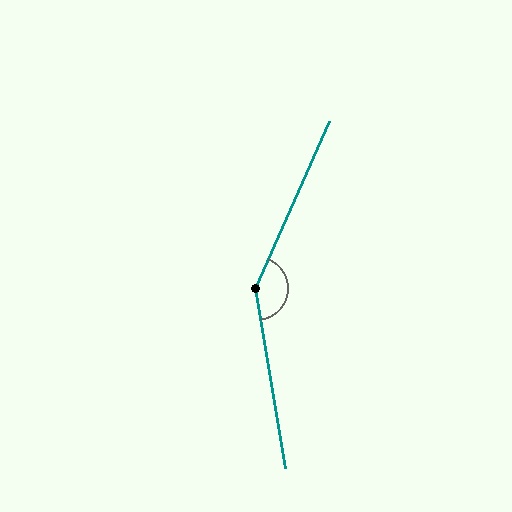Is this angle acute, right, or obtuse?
It is obtuse.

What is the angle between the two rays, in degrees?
Approximately 147 degrees.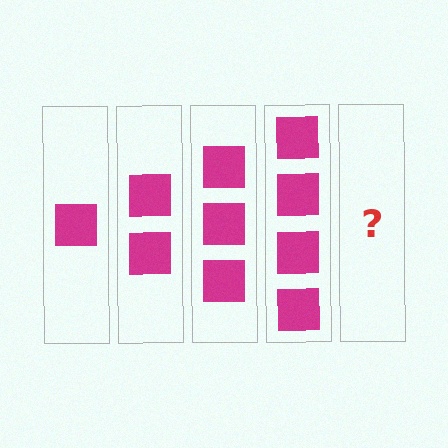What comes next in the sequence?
The next element should be 5 squares.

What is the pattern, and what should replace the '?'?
The pattern is that each step adds one more square. The '?' should be 5 squares.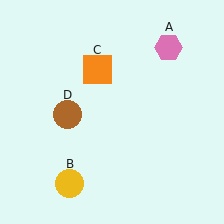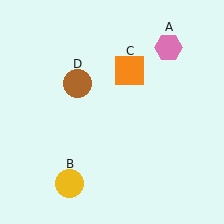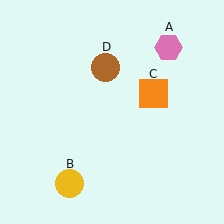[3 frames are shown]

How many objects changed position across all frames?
2 objects changed position: orange square (object C), brown circle (object D).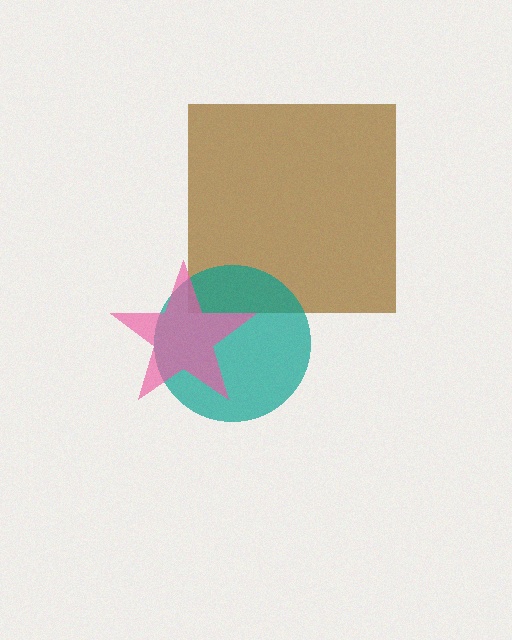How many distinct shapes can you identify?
There are 3 distinct shapes: a brown square, a teal circle, a pink star.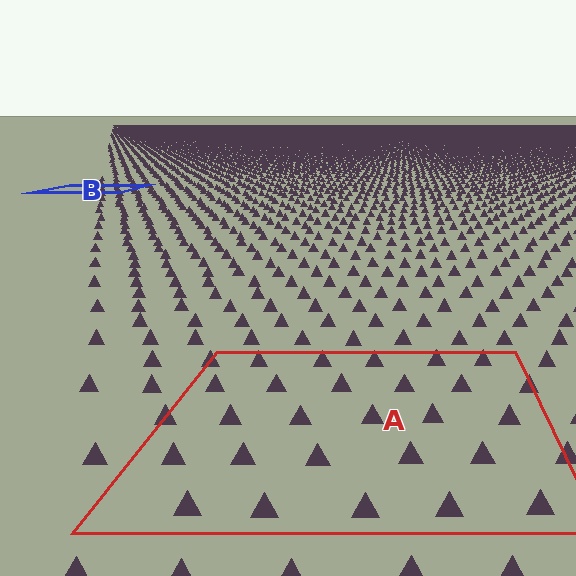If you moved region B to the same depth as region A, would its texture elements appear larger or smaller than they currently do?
They would appear larger. At a closer depth, the same texture elements are projected at a bigger on-screen size.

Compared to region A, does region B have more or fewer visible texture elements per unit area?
Region B has more texture elements per unit area — they are packed more densely because it is farther away.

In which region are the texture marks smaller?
The texture marks are smaller in region B, because it is farther away.